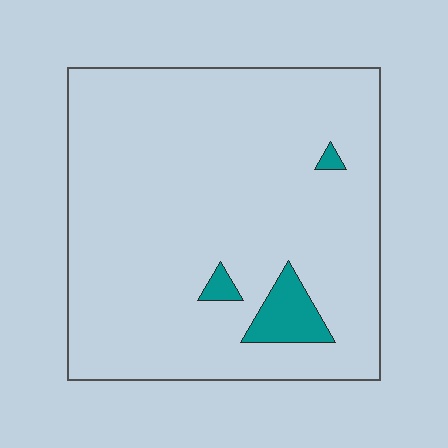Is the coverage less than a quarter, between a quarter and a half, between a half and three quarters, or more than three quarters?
Less than a quarter.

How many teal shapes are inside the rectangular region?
3.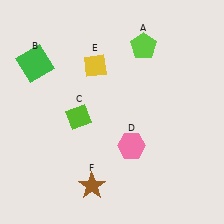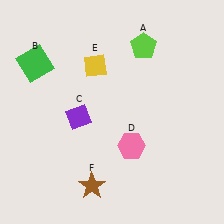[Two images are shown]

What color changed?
The diamond (C) changed from lime in Image 1 to purple in Image 2.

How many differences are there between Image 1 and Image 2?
There is 1 difference between the two images.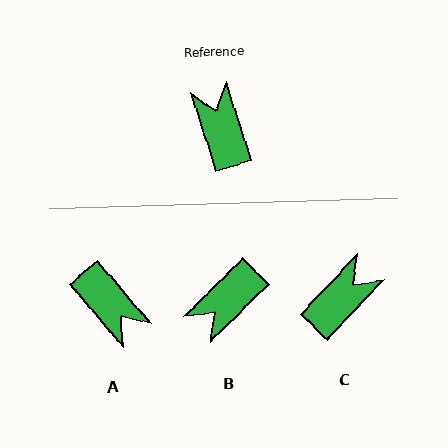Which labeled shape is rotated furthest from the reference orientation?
A, about 158 degrees away.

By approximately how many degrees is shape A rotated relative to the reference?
Approximately 158 degrees clockwise.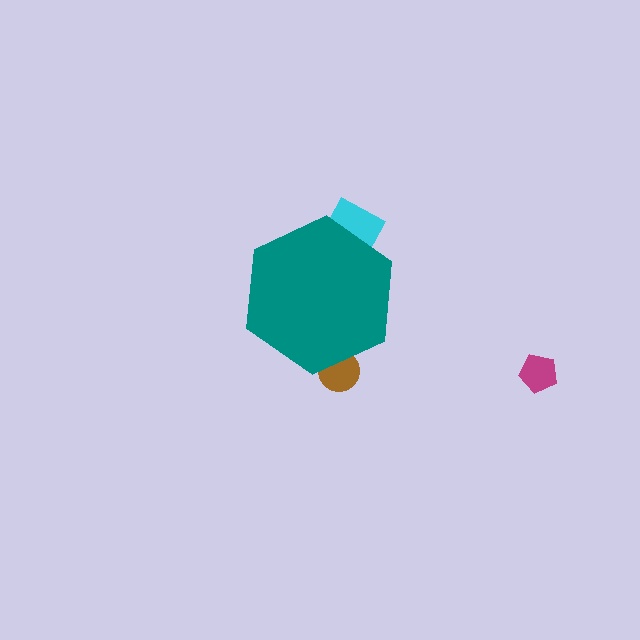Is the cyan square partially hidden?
Yes, the cyan square is partially hidden behind the teal hexagon.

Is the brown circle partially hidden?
Yes, the brown circle is partially hidden behind the teal hexagon.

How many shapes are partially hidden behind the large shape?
2 shapes are partially hidden.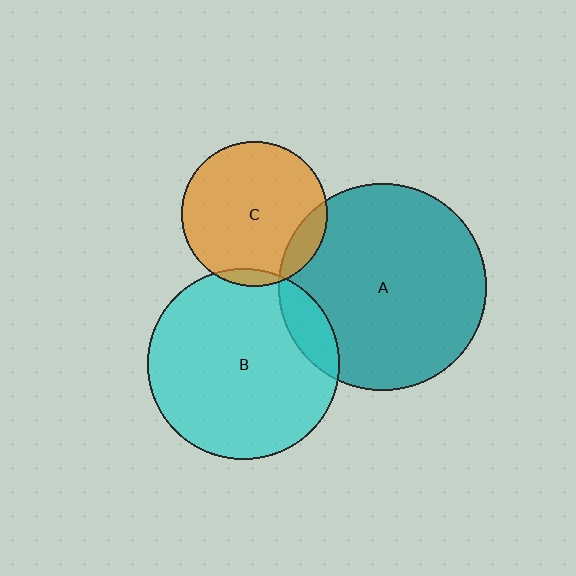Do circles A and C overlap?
Yes.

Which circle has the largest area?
Circle A (teal).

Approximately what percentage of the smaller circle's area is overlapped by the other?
Approximately 10%.